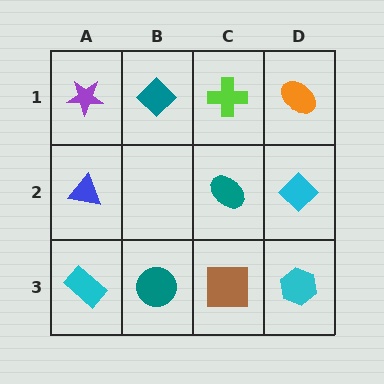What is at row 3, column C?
A brown square.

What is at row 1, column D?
An orange ellipse.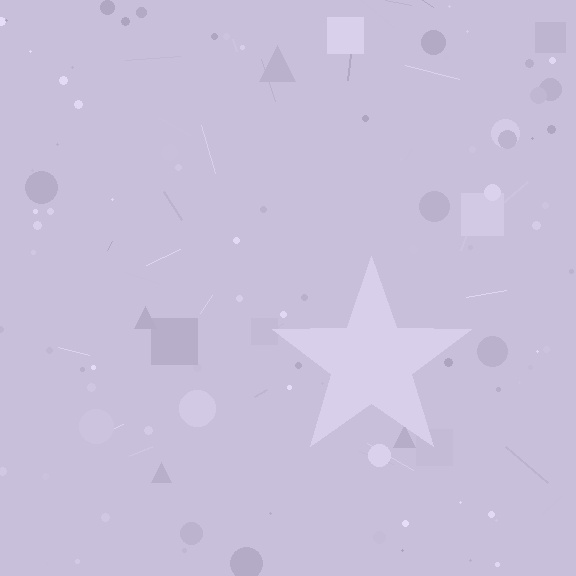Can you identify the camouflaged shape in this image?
The camouflaged shape is a star.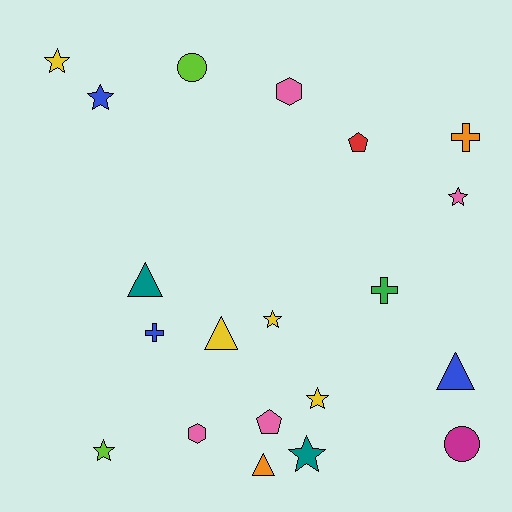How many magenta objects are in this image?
There is 1 magenta object.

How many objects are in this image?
There are 20 objects.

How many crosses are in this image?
There are 3 crosses.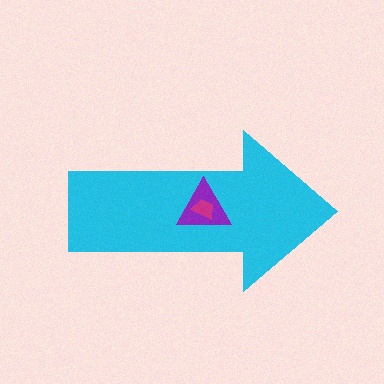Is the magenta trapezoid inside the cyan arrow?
Yes.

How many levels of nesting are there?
3.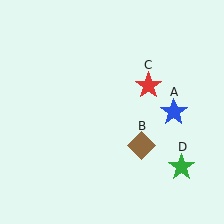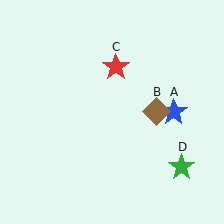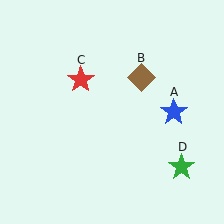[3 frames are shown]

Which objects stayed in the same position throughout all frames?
Blue star (object A) and green star (object D) remained stationary.